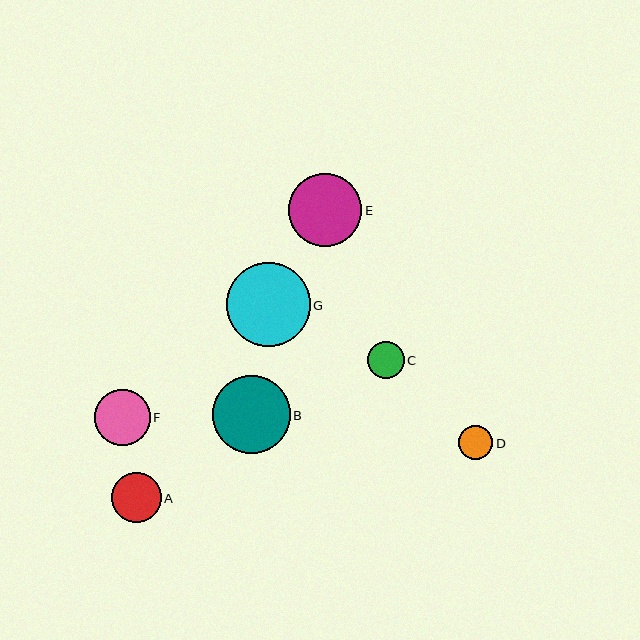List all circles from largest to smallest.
From largest to smallest: G, B, E, F, A, C, D.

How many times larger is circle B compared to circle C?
Circle B is approximately 2.1 times the size of circle C.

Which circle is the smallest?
Circle D is the smallest with a size of approximately 35 pixels.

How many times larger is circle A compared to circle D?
Circle A is approximately 1.4 times the size of circle D.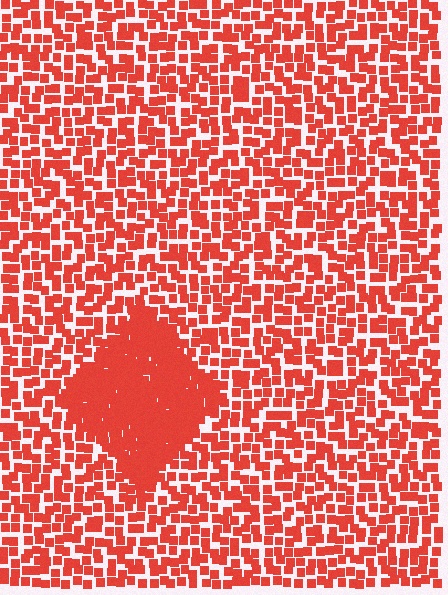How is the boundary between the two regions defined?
The boundary is defined by a change in element density (approximately 2.4x ratio). All elements are the same color, size, and shape.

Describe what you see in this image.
The image contains small red elements arranged at two different densities. A diamond-shaped region is visible where the elements are more densely packed than the surrounding area.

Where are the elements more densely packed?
The elements are more densely packed inside the diamond boundary.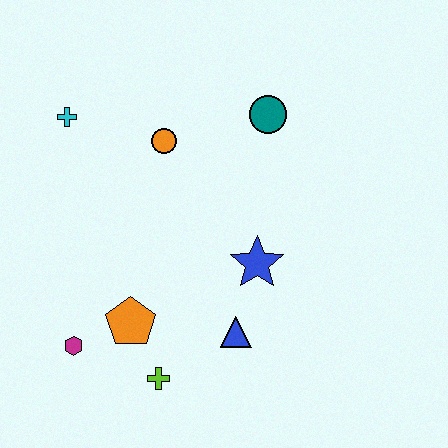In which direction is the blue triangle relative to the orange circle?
The blue triangle is below the orange circle.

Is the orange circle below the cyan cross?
Yes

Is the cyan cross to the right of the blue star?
No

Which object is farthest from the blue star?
The cyan cross is farthest from the blue star.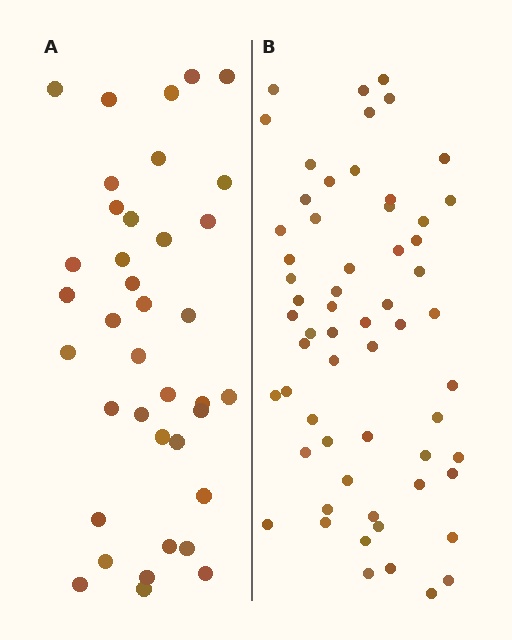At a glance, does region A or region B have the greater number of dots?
Region B (the right region) has more dots.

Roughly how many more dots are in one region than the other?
Region B has approximately 20 more dots than region A.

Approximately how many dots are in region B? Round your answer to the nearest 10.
About 60 dots.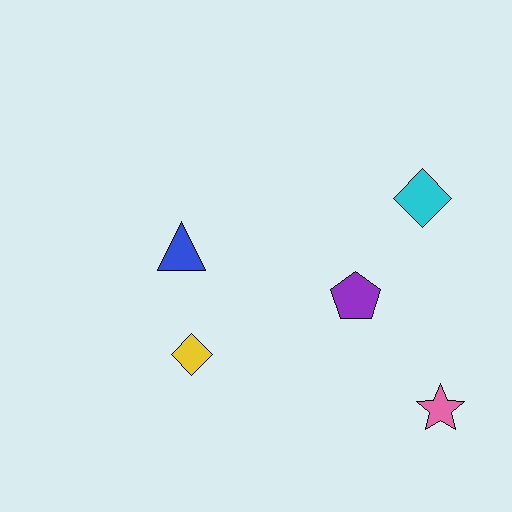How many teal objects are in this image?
There are no teal objects.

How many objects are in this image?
There are 5 objects.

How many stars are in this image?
There is 1 star.